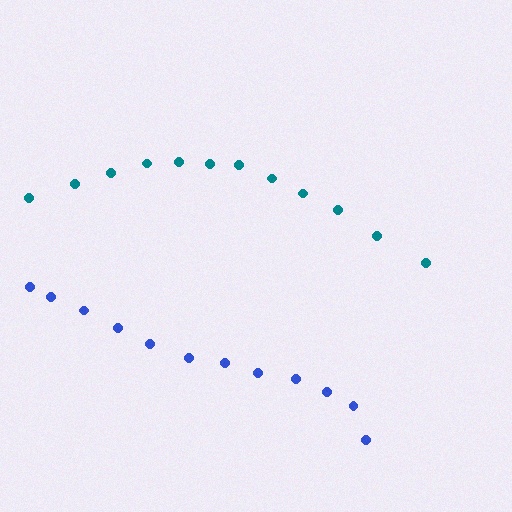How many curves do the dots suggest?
There are 2 distinct paths.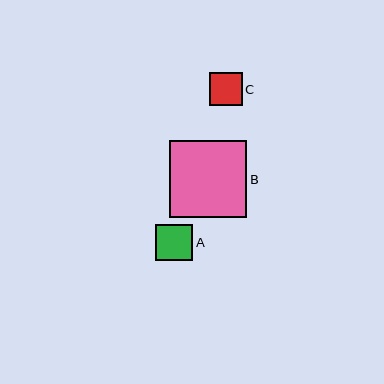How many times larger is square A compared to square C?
Square A is approximately 1.1 times the size of square C.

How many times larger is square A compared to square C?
Square A is approximately 1.1 times the size of square C.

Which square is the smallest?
Square C is the smallest with a size of approximately 32 pixels.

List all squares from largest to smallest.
From largest to smallest: B, A, C.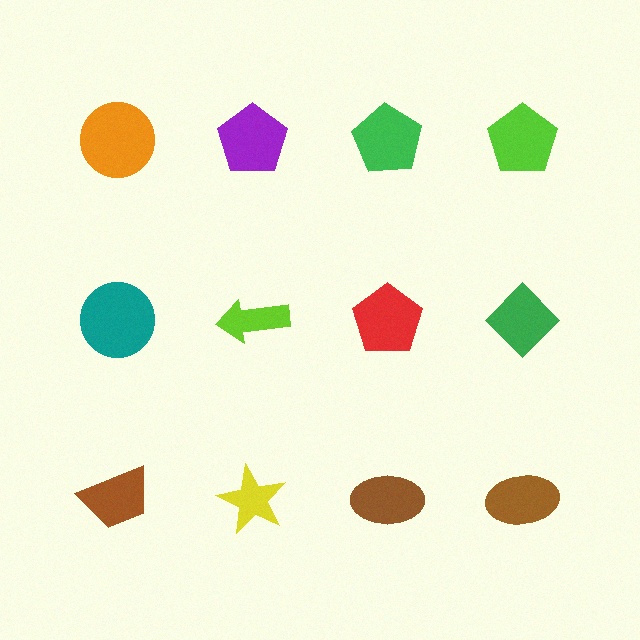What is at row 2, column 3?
A red pentagon.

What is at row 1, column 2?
A purple pentagon.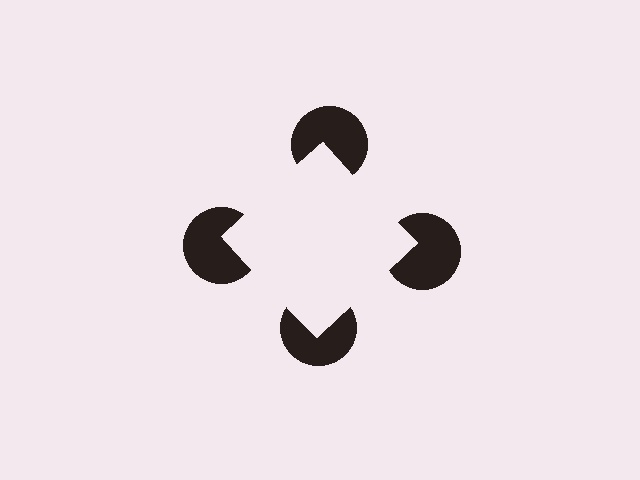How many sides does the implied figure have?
4 sides.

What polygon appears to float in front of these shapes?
An illusory square — its edges are inferred from the aligned wedge cuts in the pac-man discs, not physically drawn.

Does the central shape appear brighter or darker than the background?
It typically appears slightly brighter than the background, even though no actual brightness change is drawn.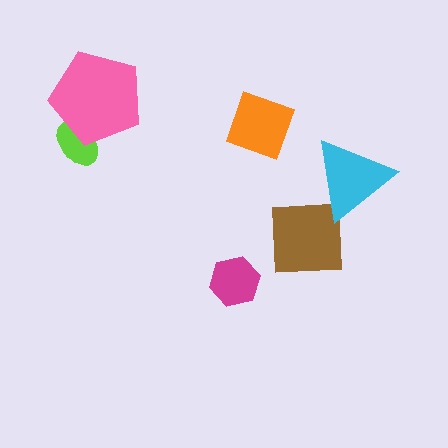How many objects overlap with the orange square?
0 objects overlap with the orange square.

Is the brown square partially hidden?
Yes, it is partially covered by another shape.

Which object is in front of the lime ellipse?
The pink pentagon is in front of the lime ellipse.